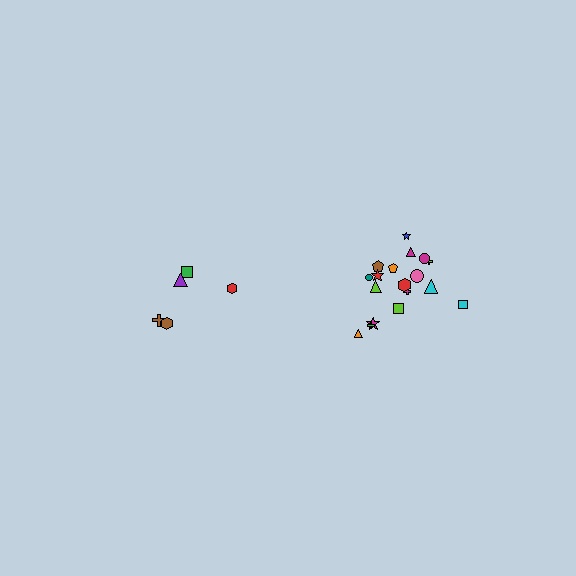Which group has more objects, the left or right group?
The right group.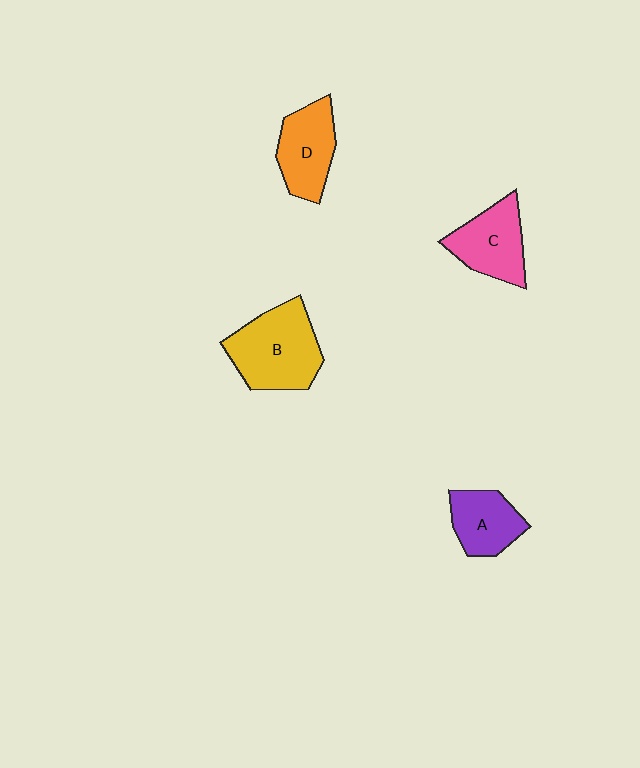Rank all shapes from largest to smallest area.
From largest to smallest: B (yellow), C (pink), D (orange), A (purple).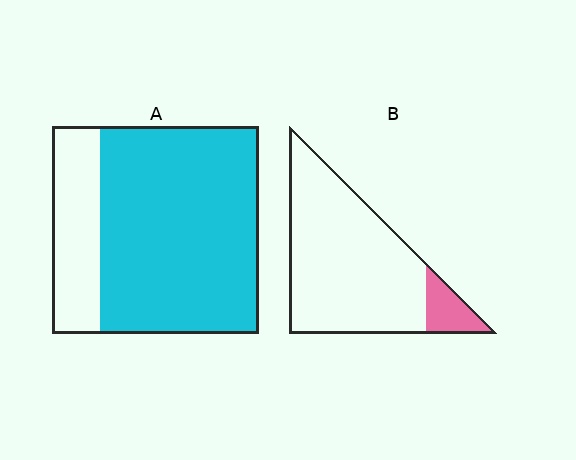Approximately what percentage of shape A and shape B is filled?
A is approximately 75% and B is approximately 10%.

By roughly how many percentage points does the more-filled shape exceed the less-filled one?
By roughly 65 percentage points (A over B).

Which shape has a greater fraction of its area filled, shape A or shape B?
Shape A.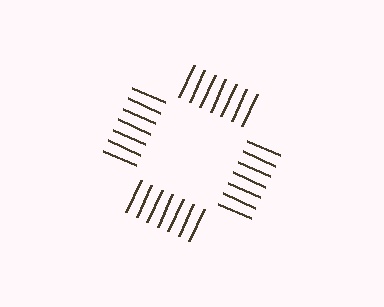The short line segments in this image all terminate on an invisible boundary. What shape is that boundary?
An illusory square — the line segments terminate on its edges but no continuous stroke is drawn.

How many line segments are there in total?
28 — 7 along each of the 4 edges.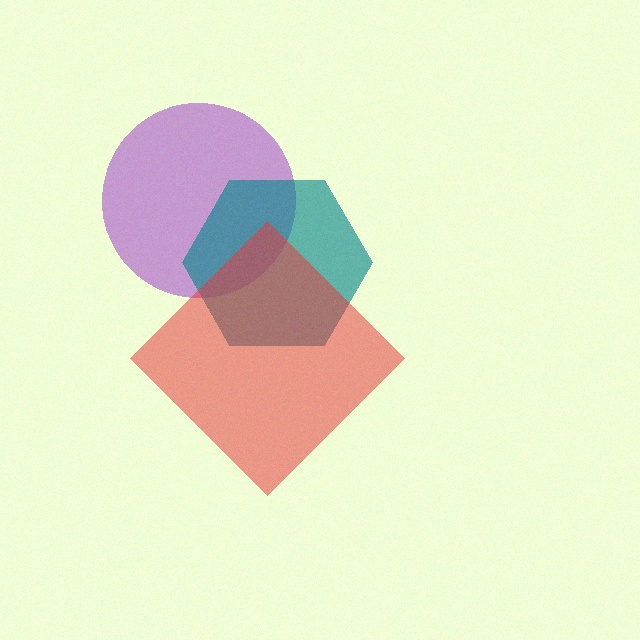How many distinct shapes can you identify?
There are 3 distinct shapes: a purple circle, a teal hexagon, a red diamond.